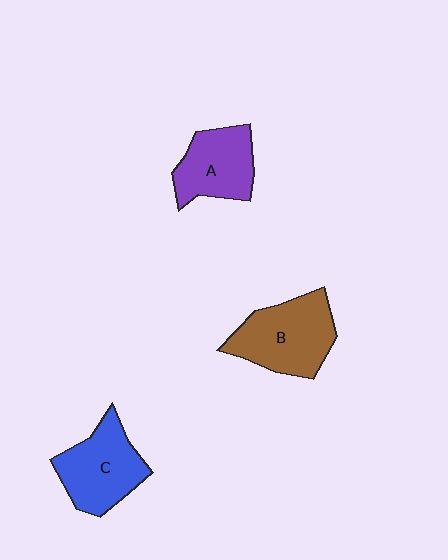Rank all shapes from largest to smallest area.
From largest to smallest: B (brown), C (blue), A (purple).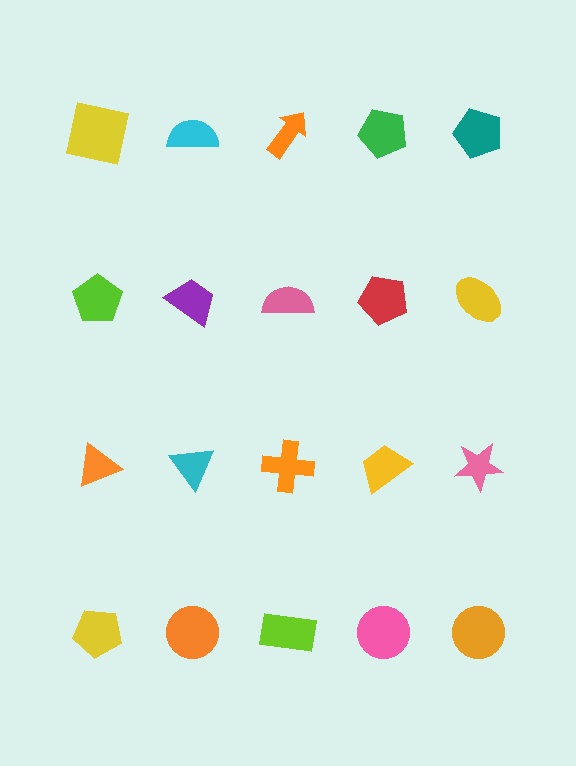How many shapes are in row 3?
5 shapes.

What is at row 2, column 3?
A pink semicircle.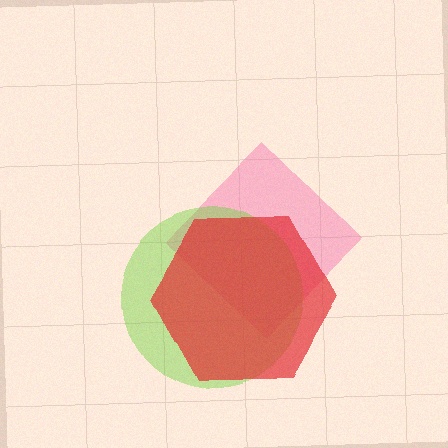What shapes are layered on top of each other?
The layered shapes are: a pink diamond, a lime circle, a red hexagon.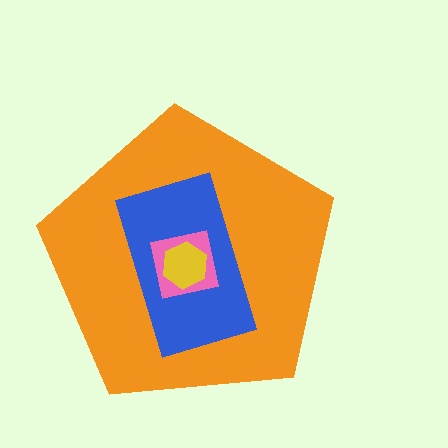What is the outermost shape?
The orange pentagon.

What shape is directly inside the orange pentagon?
The blue rectangle.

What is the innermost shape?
The yellow hexagon.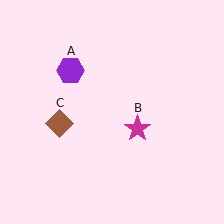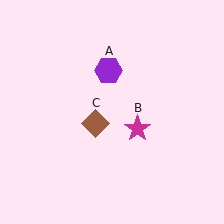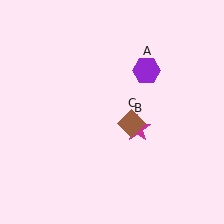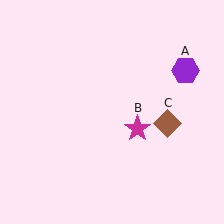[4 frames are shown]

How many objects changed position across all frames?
2 objects changed position: purple hexagon (object A), brown diamond (object C).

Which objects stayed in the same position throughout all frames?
Magenta star (object B) remained stationary.